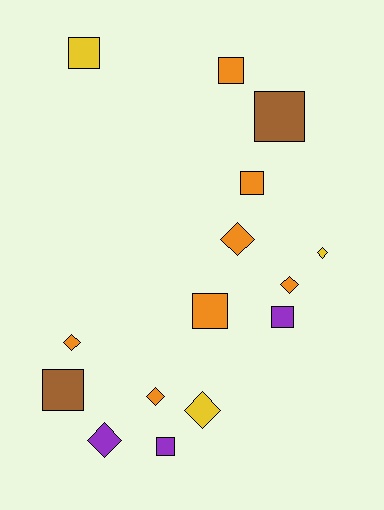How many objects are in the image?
There are 15 objects.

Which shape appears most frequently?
Square, with 8 objects.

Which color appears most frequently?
Orange, with 7 objects.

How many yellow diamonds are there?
There are 2 yellow diamonds.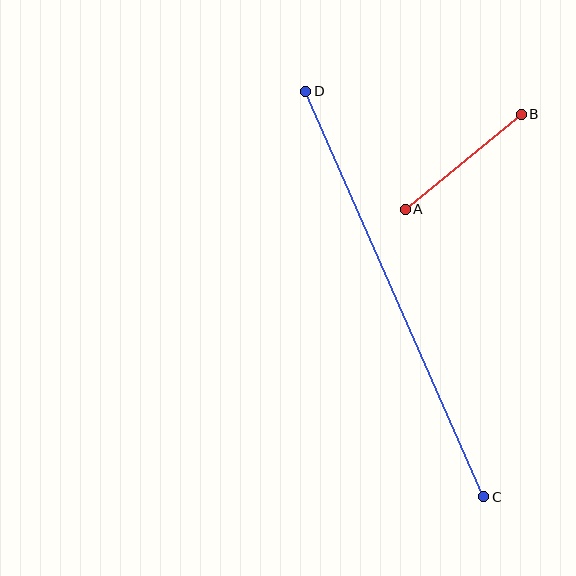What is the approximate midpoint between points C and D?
The midpoint is at approximately (395, 294) pixels.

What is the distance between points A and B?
The distance is approximately 150 pixels.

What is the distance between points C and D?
The distance is approximately 443 pixels.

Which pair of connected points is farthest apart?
Points C and D are farthest apart.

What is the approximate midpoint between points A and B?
The midpoint is at approximately (463, 162) pixels.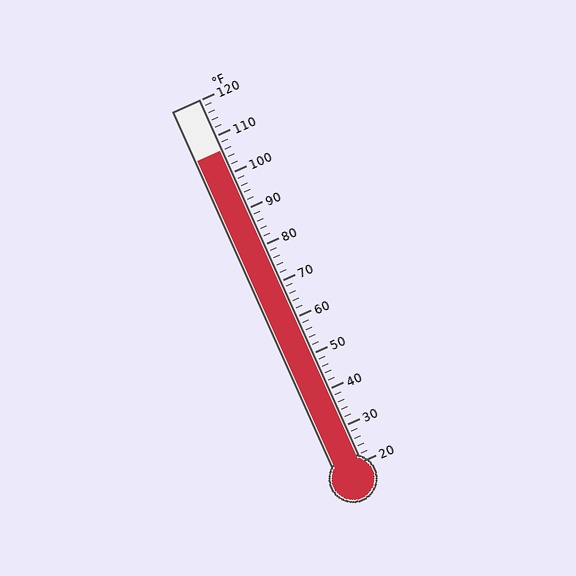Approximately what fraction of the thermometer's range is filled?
The thermometer is filled to approximately 85% of its range.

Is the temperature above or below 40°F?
The temperature is above 40°F.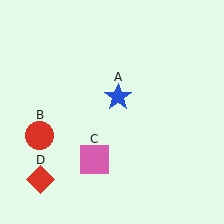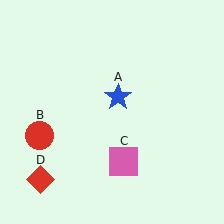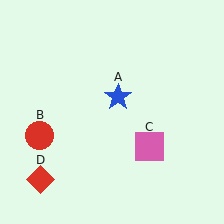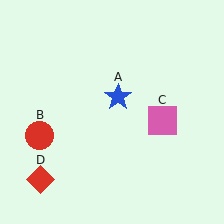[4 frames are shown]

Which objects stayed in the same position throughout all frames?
Blue star (object A) and red circle (object B) and red diamond (object D) remained stationary.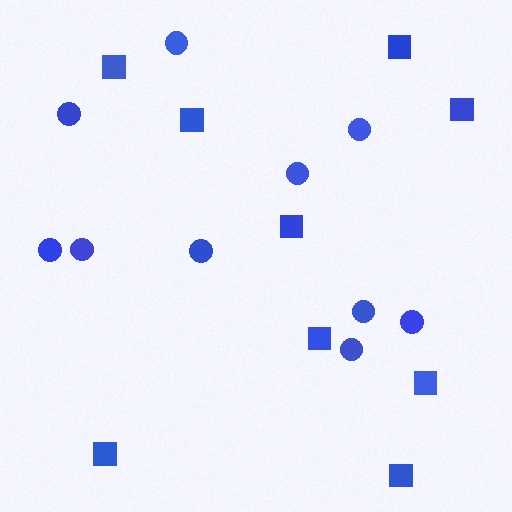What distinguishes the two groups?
There are 2 groups: one group of circles (10) and one group of squares (9).